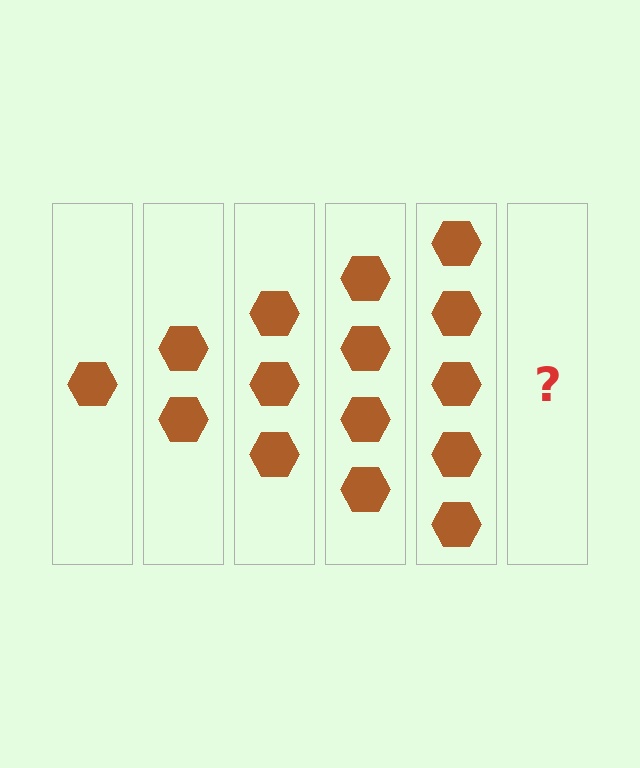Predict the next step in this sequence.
The next step is 6 hexagons.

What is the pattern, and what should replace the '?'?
The pattern is that each step adds one more hexagon. The '?' should be 6 hexagons.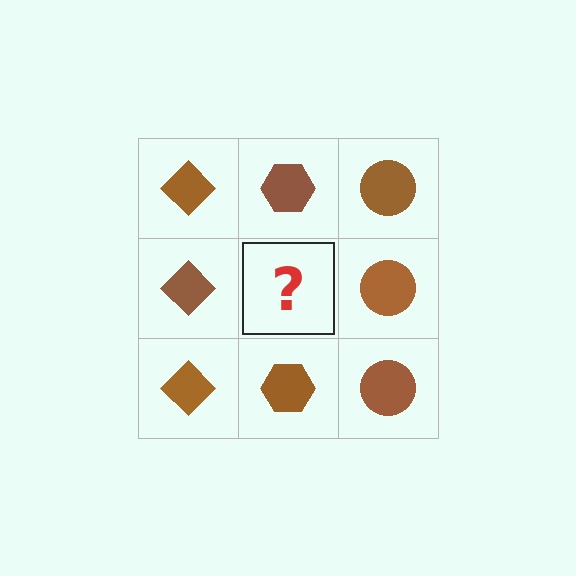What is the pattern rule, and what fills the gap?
The rule is that each column has a consistent shape. The gap should be filled with a brown hexagon.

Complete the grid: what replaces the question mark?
The question mark should be replaced with a brown hexagon.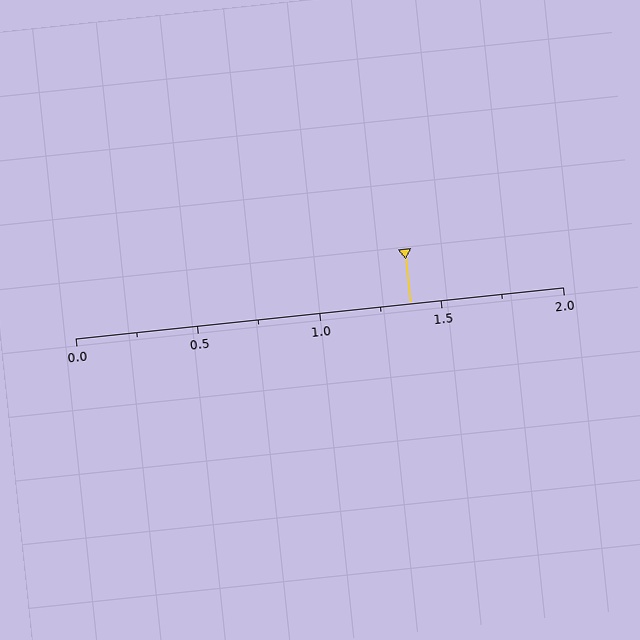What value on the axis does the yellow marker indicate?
The marker indicates approximately 1.38.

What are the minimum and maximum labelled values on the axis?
The axis runs from 0.0 to 2.0.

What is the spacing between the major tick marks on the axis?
The major ticks are spaced 0.5 apart.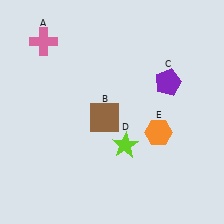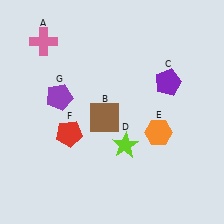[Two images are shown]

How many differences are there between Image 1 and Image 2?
There are 2 differences between the two images.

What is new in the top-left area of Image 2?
A purple pentagon (G) was added in the top-left area of Image 2.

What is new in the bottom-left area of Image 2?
A red pentagon (F) was added in the bottom-left area of Image 2.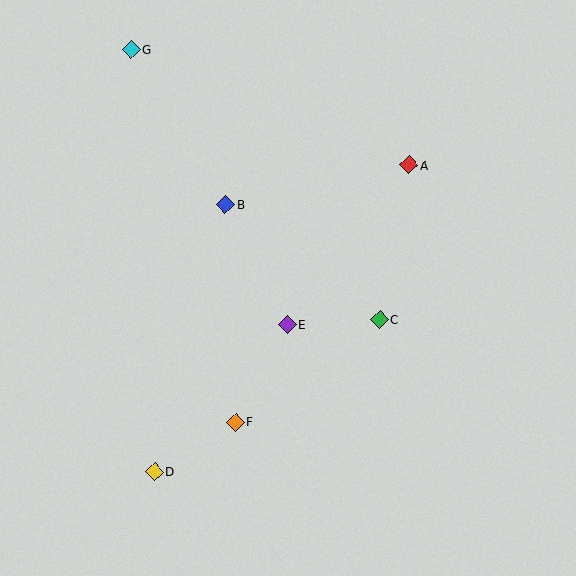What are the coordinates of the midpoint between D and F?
The midpoint between D and F is at (195, 447).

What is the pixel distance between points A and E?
The distance between A and E is 201 pixels.